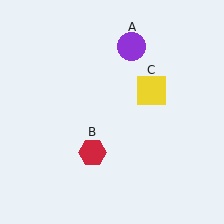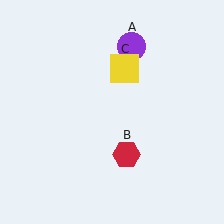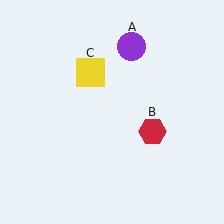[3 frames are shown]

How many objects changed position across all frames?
2 objects changed position: red hexagon (object B), yellow square (object C).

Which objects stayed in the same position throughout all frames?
Purple circle (object A) remained stationary.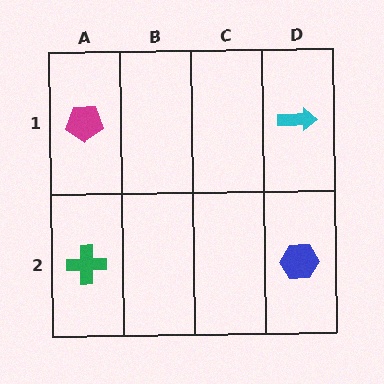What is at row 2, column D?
A blue hexagon.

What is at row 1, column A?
A magenta pentagon.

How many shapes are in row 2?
2 shapes.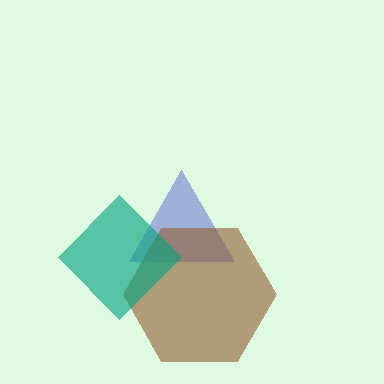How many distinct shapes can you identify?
There are 3 distinct shapes: a blue triangle, a brown hexagon, a teal diamond.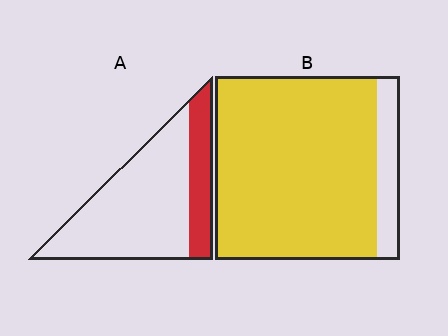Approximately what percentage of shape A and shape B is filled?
A is approximately 25% and B is approximately 90%.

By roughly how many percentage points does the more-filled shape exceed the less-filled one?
By roughly 65 percentage points (B over A).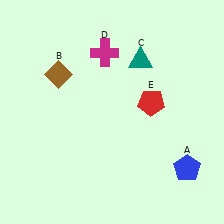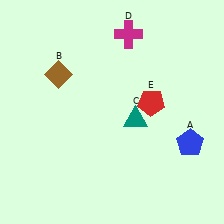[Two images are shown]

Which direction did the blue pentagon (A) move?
The blue pentagon (A) moved up.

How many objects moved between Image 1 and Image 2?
3 objects moved between the two images.